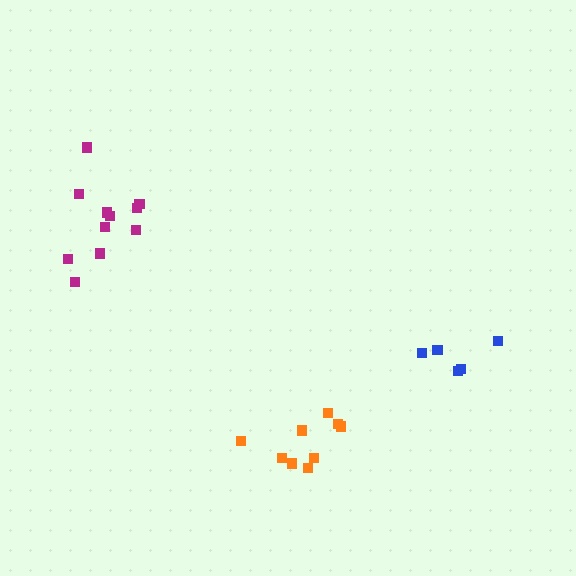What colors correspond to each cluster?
The clusters are colored: blue, orange, magenta.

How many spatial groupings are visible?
There are 3 spatial groupings.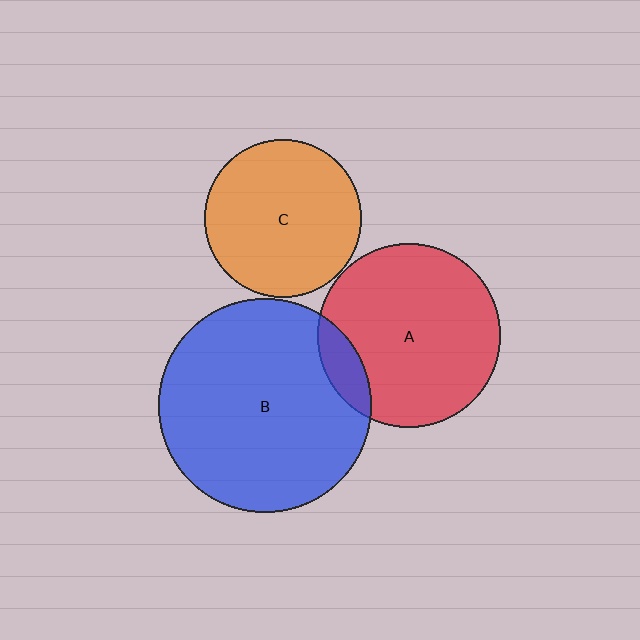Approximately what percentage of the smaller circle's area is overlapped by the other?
Approximately 10%.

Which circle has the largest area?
Circle B (blue).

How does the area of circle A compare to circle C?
Approximately 1.4 times.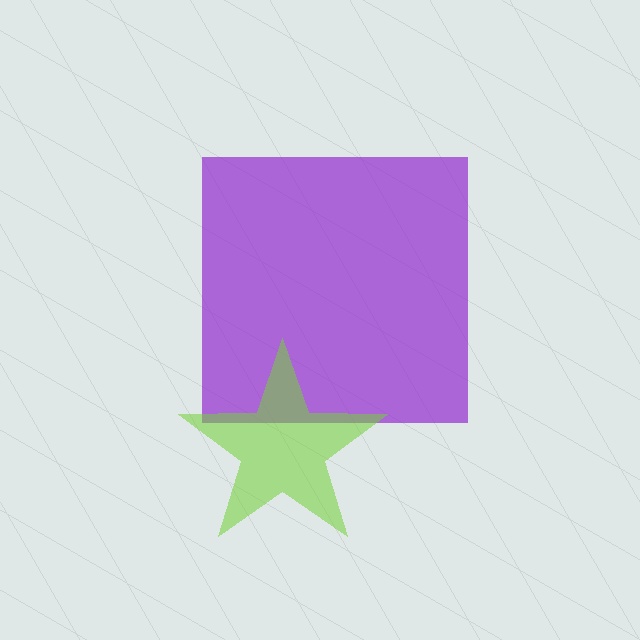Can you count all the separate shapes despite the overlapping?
Yes, there are 2 separate shapes.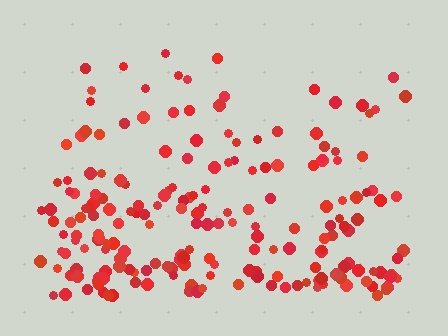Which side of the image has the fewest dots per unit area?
The top.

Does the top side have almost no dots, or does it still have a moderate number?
Still a moderate number, just noticeably fewer than the bottom.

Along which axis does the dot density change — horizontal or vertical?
Vertical.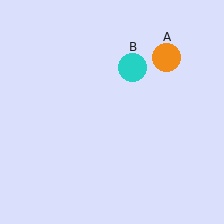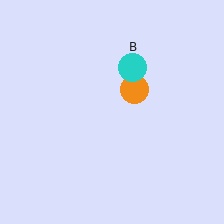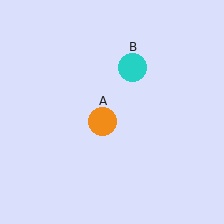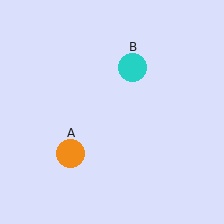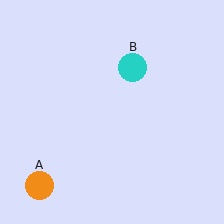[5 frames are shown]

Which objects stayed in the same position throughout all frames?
Cyan circle (object B) remained stationary.